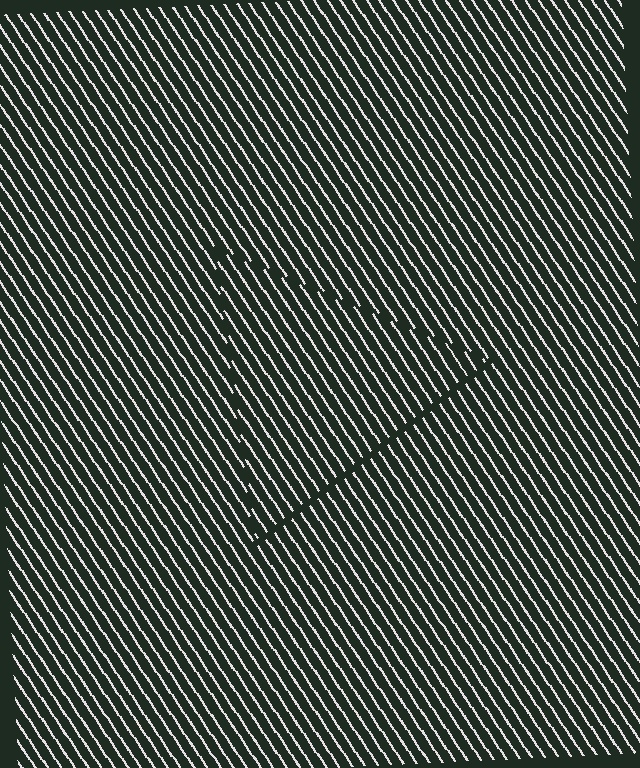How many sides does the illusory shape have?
3 sides — the line-ends trace a triangle.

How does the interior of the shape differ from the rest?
The interior of the shape contains the same grating, shifted by half a period — the contour is defined by the phase discontinuity where line-ends from the inner and outer gratings abut.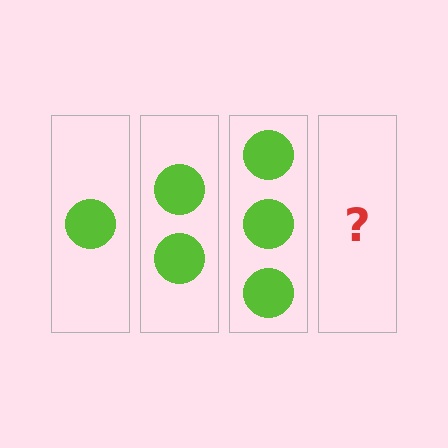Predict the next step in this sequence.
The next step is 4 circles.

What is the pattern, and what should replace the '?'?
The pattern is that each step adds one more circle. The '?' should be 4 circles.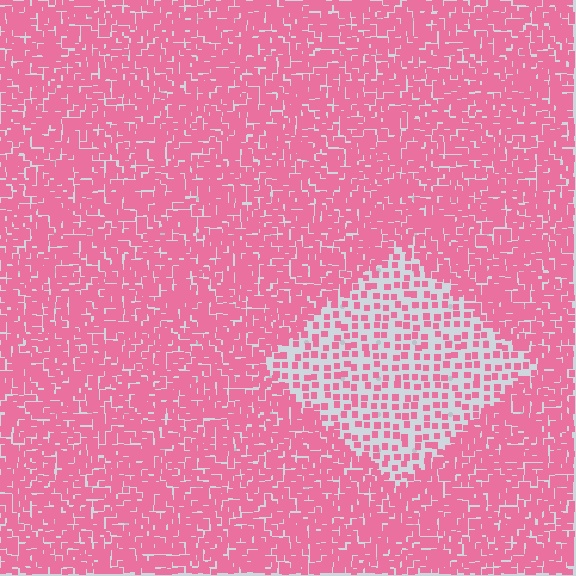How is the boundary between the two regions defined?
The boundary is defined by a change in element density (approximately 2.6x ratio). All elements are the same color, size, and shape.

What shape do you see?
I see a diamond.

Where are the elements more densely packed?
The elements are more densely packed outside the diamond boundary.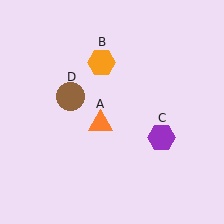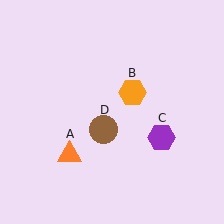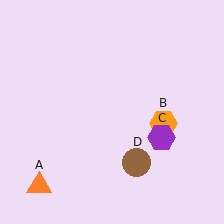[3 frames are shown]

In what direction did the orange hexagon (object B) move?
The orange hexagon (object B) moved down and to the right.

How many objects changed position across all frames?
3 objects changed position: orange triangle (object A), orange hexagon (object B), brown circle (object D).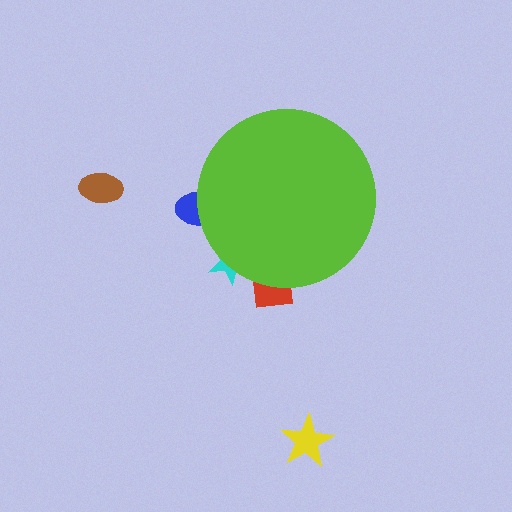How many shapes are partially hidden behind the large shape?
3 shapes are partially hidden.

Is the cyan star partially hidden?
Yes, the cyan star is partially hidden behind the lime circle.